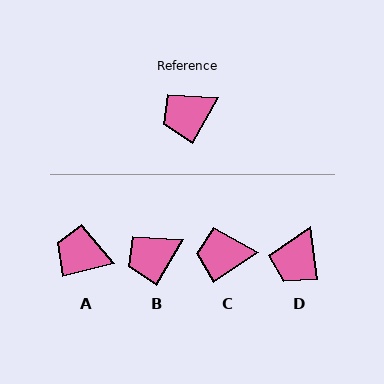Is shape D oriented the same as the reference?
No, it is off by about 38 degrees.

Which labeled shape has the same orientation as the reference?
B.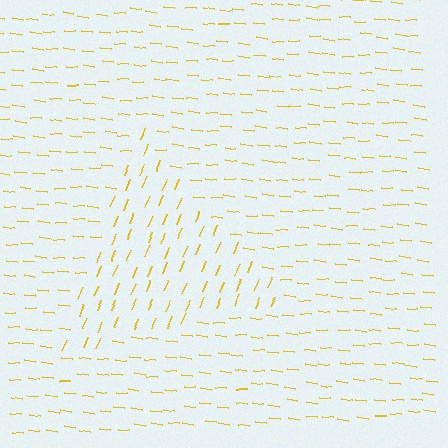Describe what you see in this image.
The image is filled with small yellow line segments. A triangle region in the image has lines oriented differently from the surrounding lines, creating a visible texture boundary.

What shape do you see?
I see a triangle.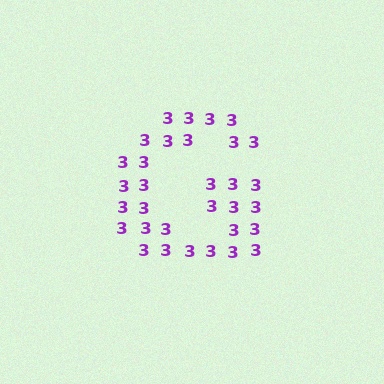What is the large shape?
The large shape is the letter G.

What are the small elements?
The small elements are digit 3's.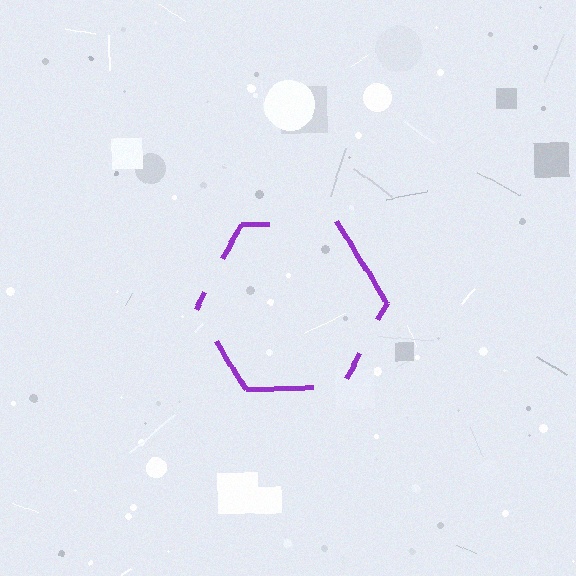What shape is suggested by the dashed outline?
The dashed outline suggests a hexagon.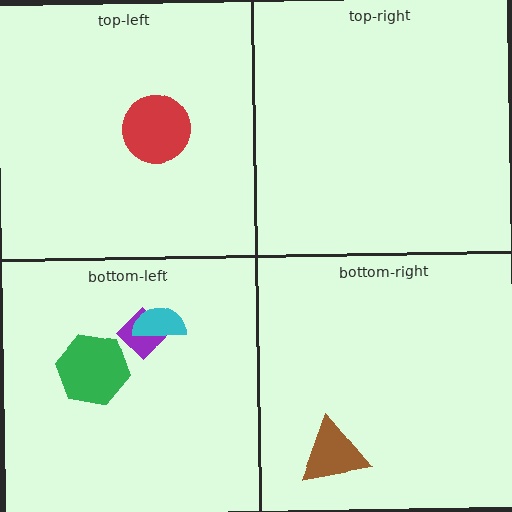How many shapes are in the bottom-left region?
3.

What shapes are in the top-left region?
The red circle.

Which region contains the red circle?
The top-left region.